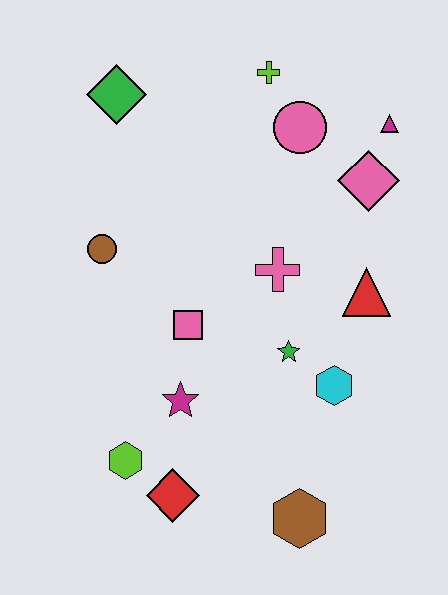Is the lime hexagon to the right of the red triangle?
No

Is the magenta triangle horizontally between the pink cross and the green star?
No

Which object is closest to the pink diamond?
The magenta triangle is closest to the pink diamond.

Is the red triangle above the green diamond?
No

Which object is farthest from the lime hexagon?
The magenta triangle is farthest from the lime hexagon.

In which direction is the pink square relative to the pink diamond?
The pink square is to the left of the pink diamond.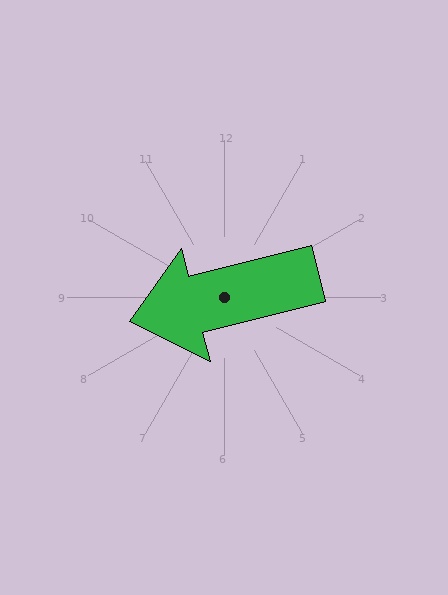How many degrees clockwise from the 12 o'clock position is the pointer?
Approximately 256 degrees.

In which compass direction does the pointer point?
West.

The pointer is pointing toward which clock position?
Roughly 9 o'clock.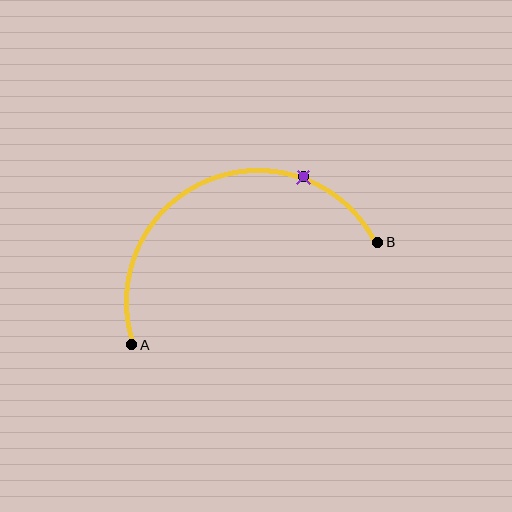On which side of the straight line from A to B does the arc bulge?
The arc bulges above the straight line connecting A and B.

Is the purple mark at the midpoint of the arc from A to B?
No. The purple mark lies on the arc but is closer to endpoint B. The arc midpoint would be at the point on the curve equidistant along the arc from both A and B.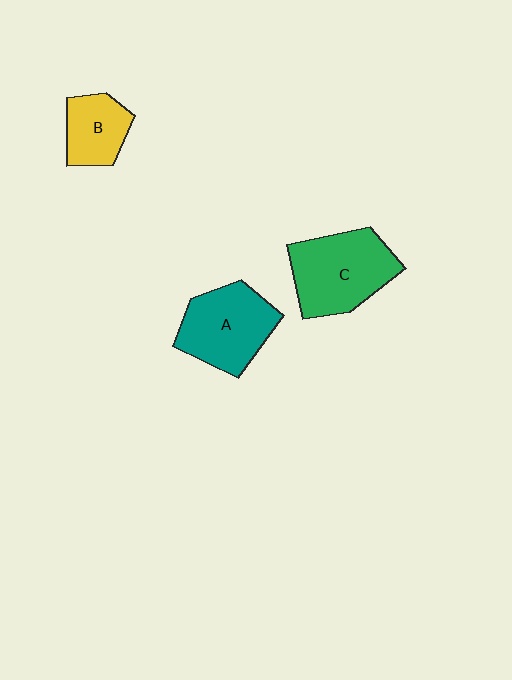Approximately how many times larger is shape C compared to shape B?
Approximately 1.8 times.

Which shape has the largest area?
Shape C (green).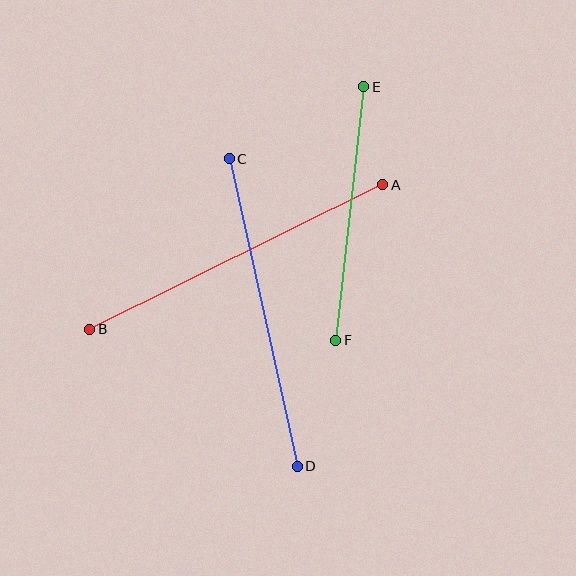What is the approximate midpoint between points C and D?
The midpoint is at approximately (263, 313) pixels.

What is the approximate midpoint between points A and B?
The midpoint is at approximately (236, 257) pixels.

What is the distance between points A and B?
The distance is approximately 327 pixels.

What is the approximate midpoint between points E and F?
The midpoint is at approximately (350, 213) pixels.